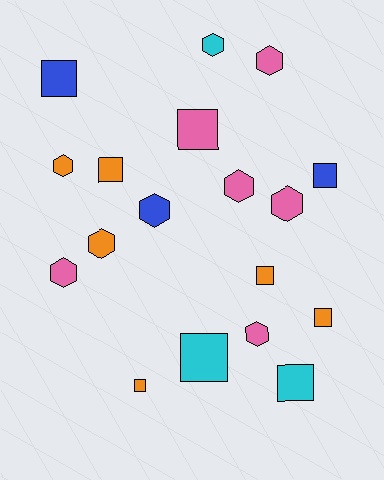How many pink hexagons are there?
There are 5 pink hexagons.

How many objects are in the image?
There are 18 objects.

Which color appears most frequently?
Orange, with 6 objects.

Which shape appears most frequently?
Square, with 9 objects.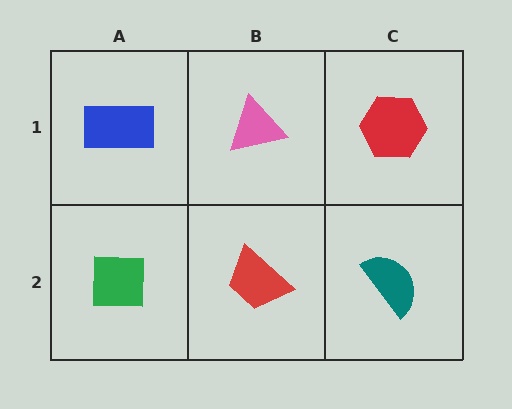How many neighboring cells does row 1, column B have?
3.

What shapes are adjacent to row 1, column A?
A green square (row 2, column A), a pink triangle (row 1, column B).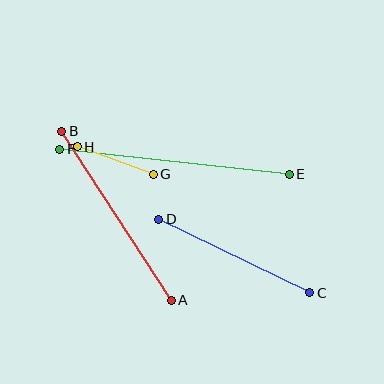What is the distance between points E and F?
The distance is approximately 231 pixels.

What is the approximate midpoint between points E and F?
The midpoint is at approximately (175, 162) pixels.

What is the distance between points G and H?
The distance is approximately 80 pixels.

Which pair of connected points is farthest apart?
Points E and F are farthest apart.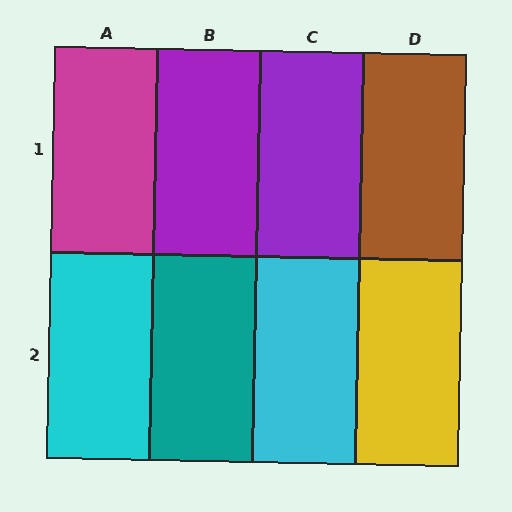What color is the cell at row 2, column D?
Yellow.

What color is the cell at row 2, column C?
Cyan.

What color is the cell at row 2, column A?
Cyan.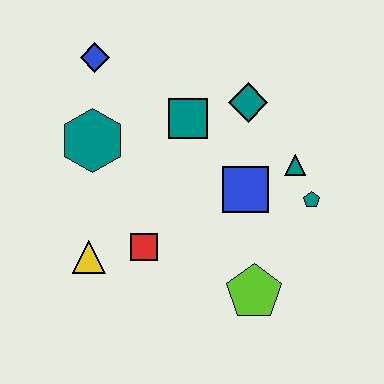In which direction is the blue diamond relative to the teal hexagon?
The blue diamond is above the teal hexagon.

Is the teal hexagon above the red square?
Yes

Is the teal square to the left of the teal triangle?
Yes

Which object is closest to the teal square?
The teal diamond is closest to the teal square.